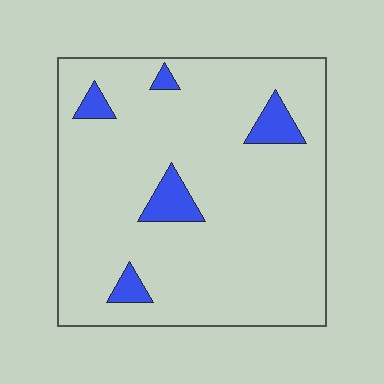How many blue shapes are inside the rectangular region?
5.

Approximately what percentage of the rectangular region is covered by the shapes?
Approximately 10%.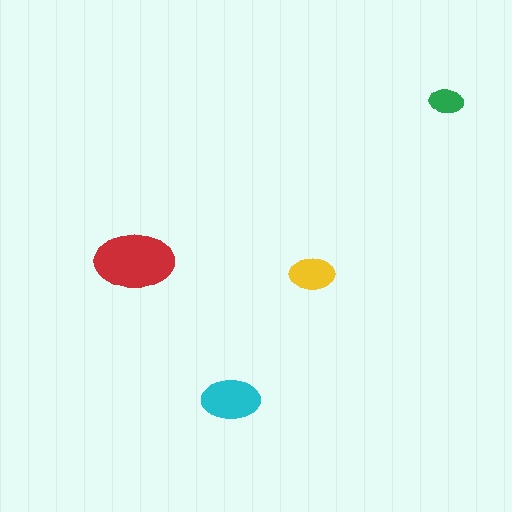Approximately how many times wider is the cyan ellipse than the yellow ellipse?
About 1.5 times wider.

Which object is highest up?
The green ellipse is topmost.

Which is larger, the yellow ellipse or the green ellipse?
The yellow one.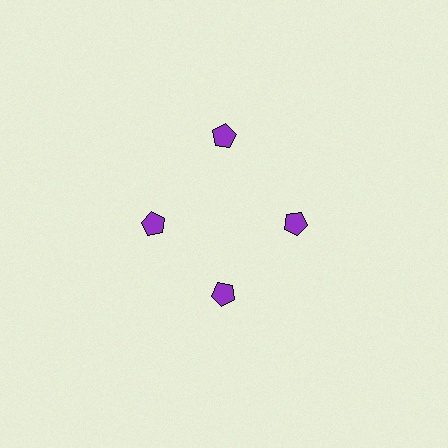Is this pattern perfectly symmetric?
No. The 4 purple pentagons are arranged in a ring, but one element near the 12 o'clock position is pushed outward from the center, breaking the 4-fold rotational symmetry.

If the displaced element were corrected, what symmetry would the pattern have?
It would have 4-fold rotational symmetry — the pattern would map onto itself every 90 degrees.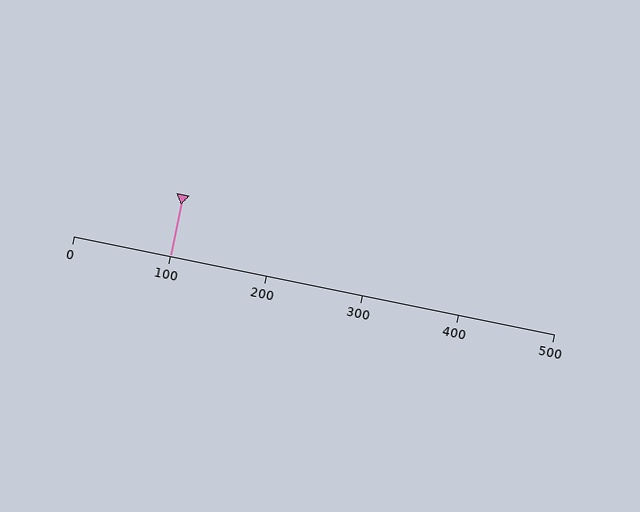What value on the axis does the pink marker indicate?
The marker indicates approximately 100.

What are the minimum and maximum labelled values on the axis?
The axis runs from 0 to 500.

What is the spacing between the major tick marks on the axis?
The major ticks are spaced 100 apart.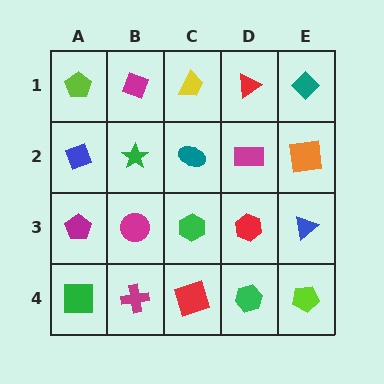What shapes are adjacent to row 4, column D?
A red hexagon (row 3, column D), a red square (row 4, column C), a lime pentagon (row 4, column E).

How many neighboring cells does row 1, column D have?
3.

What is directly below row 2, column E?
A blue triangle.